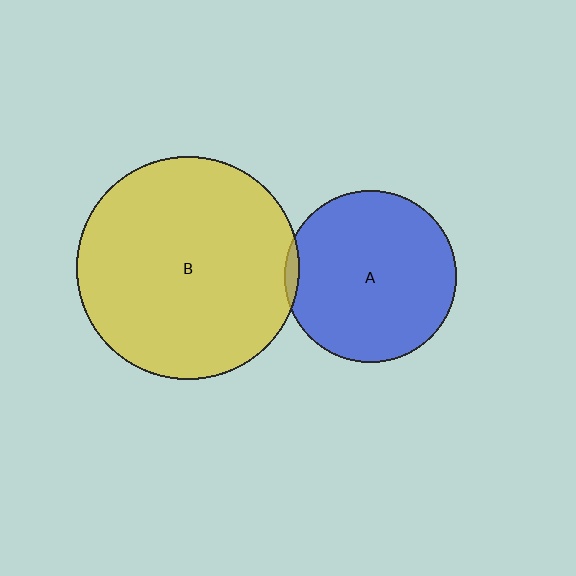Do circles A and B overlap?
Yes.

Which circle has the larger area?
Circle B (yellow).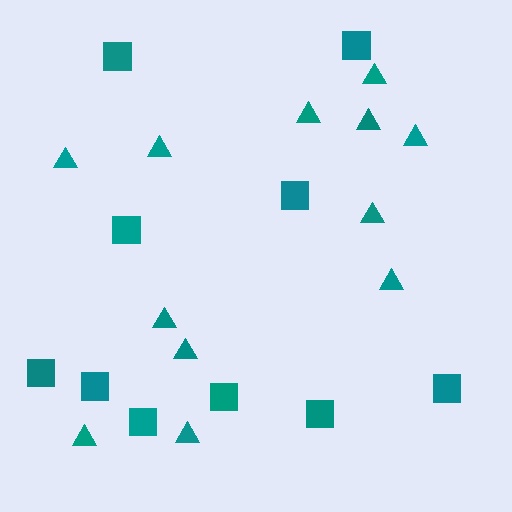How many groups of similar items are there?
There are 2 groups: one group of squares (10) and one group of triangles (12).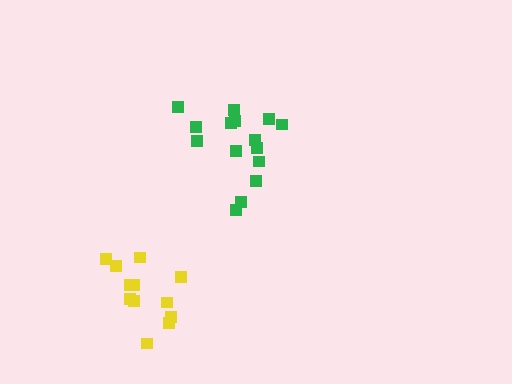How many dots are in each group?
Group 1: 12 dots, Group 2: 15 dots (27 total).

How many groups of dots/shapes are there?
There are 2 groups.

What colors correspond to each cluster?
The clusters are colored: yellow, green.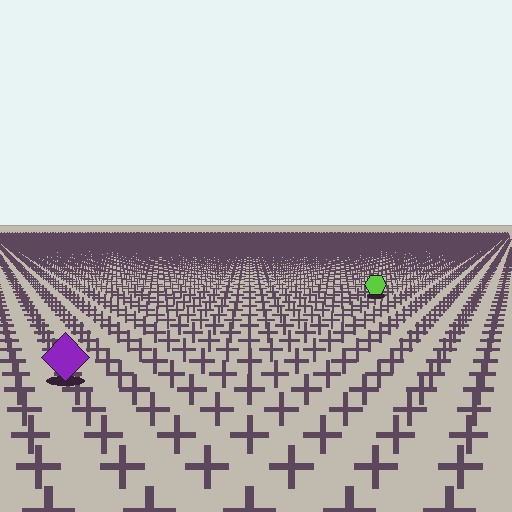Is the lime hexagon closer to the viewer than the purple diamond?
No. The purple diamond is closer — you can tell from the texture gradient: the ground texture is coarser near it.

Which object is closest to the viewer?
The purple diamond is closest. The texture marks near it are larger and more spread out.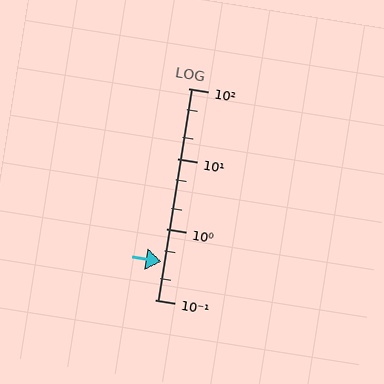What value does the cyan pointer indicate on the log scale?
The pointer indicates approximately 0.35.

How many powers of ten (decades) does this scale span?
The scale spans 3 decades, from 0.1 to 100.